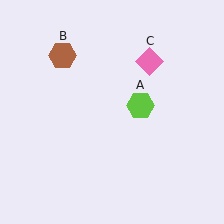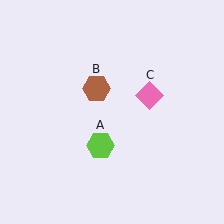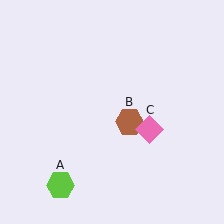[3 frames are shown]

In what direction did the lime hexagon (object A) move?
The lime hexagon (object A) moved down and to the left.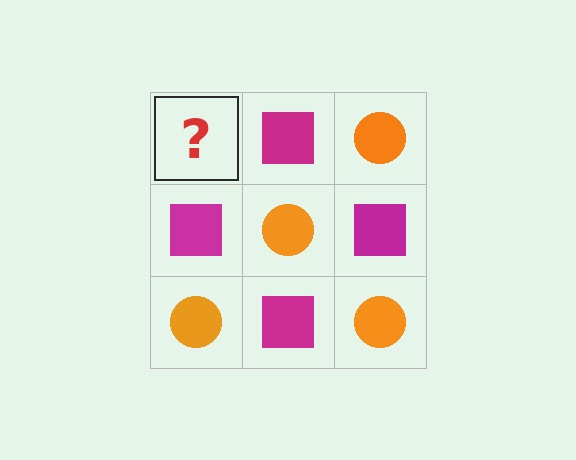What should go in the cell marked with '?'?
The missing cell should contain an orange circle.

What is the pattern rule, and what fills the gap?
The rule is that it alternates orange circle and magenta square in a checkerboard pattern. The gap should be filled with an orange circle.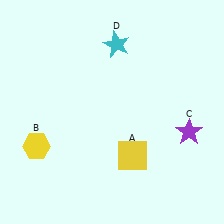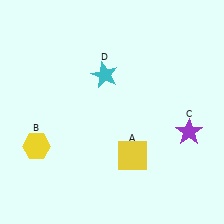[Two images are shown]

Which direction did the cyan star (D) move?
The cyan star (D) moved down.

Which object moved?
The cyan star (D) moved down.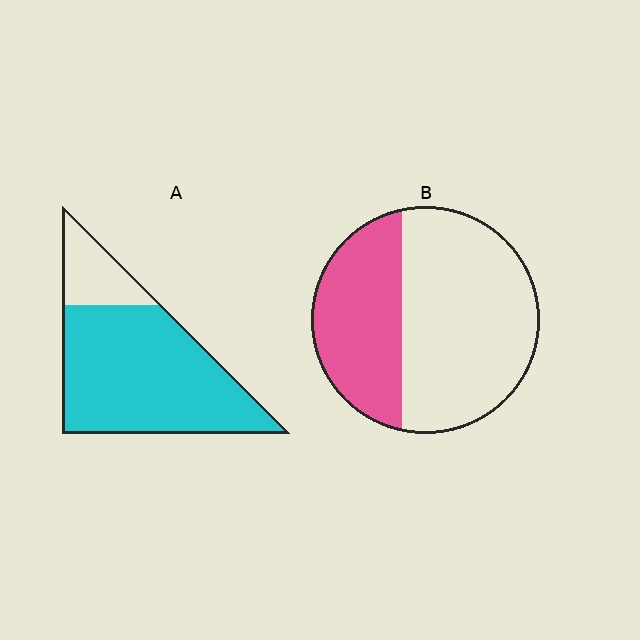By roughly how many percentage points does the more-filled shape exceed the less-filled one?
By roughly 45 percentage points (A over B).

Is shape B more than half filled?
No.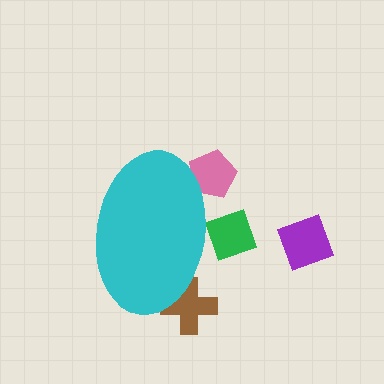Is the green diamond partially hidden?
Yes, the green diamond is partially hidden behind the cyan ellipse.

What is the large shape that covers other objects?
A cyan ellipse.